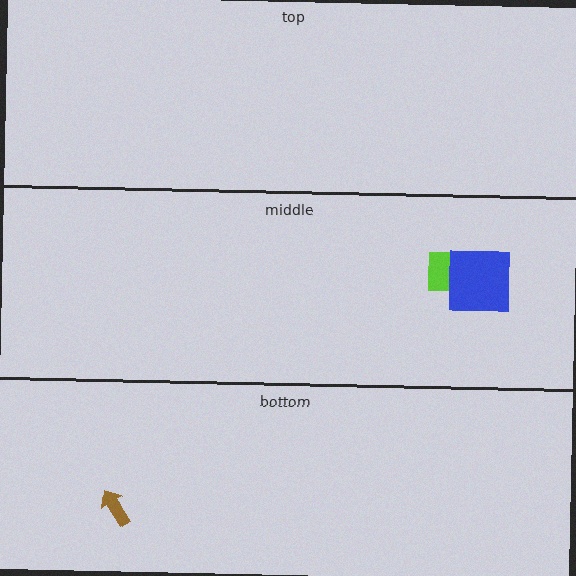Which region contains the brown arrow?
The bottom region.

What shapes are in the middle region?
The lime rectangle, the blue square.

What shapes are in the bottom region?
The brown arrow.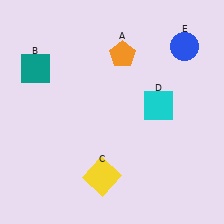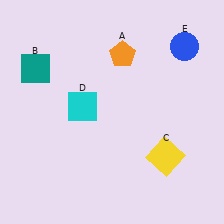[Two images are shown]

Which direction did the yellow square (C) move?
The yellow square (C) moved right.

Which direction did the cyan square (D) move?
The cyan square (D) moved left.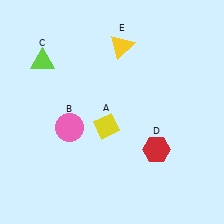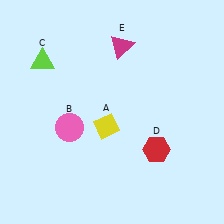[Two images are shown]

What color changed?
The triangle (E) changed from yellow in Image 1 to magenta in Image 2.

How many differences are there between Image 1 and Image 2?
There is 1 difference between the two images.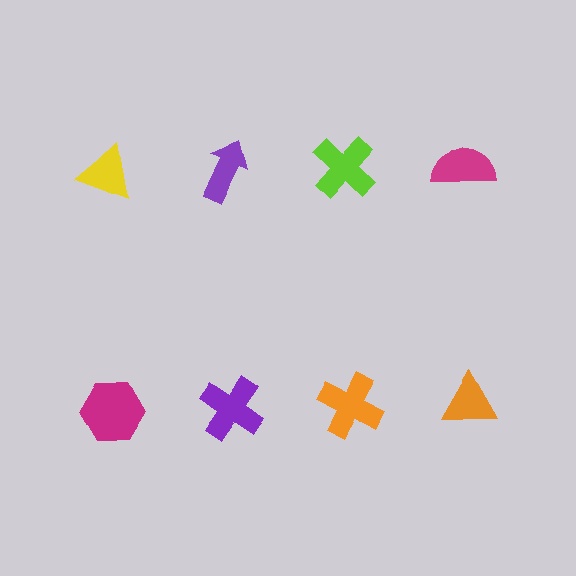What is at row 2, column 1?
A magenta hexagon.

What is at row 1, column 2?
A purple arrow.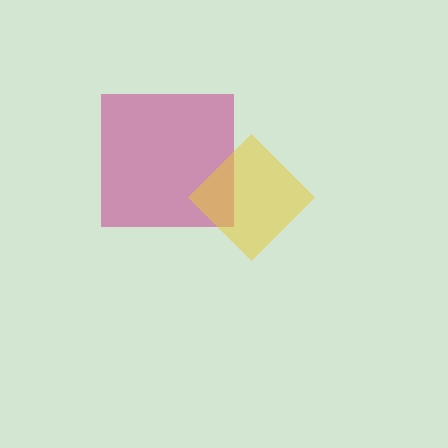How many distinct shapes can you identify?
There are 2 distinct shapes: a magenta square, a yellow diamond.